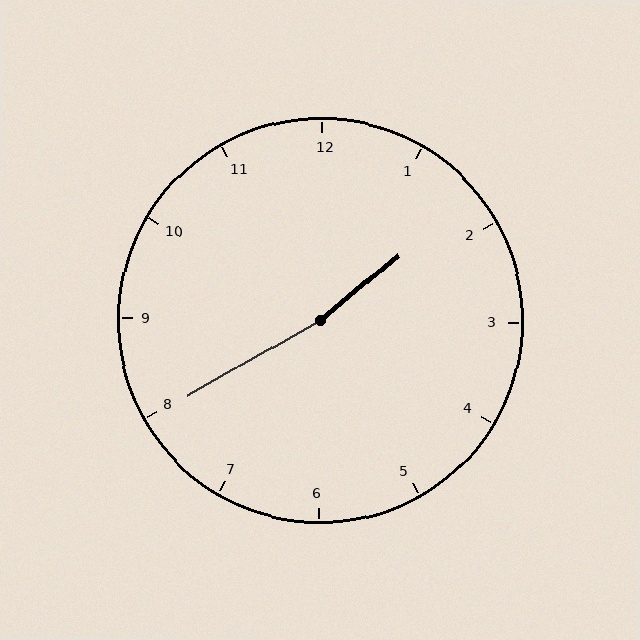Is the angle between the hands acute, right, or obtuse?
It is obtuse.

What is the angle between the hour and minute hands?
Approximately 170 degrees.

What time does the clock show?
1:40.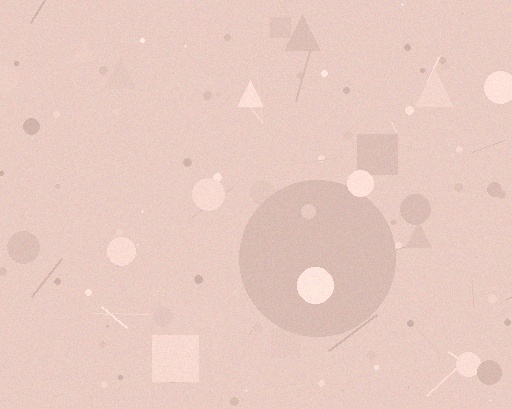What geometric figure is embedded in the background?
A circle is embedded in the background.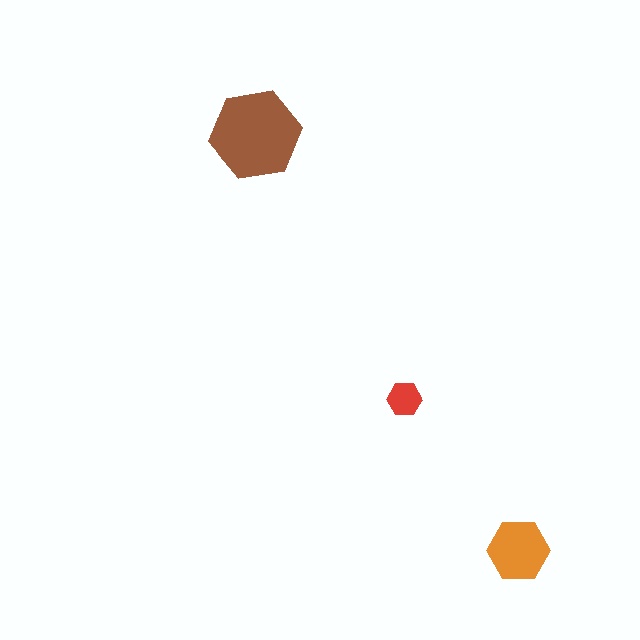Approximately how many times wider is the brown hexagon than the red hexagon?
About 2.5 times wider.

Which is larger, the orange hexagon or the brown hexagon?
The brown one.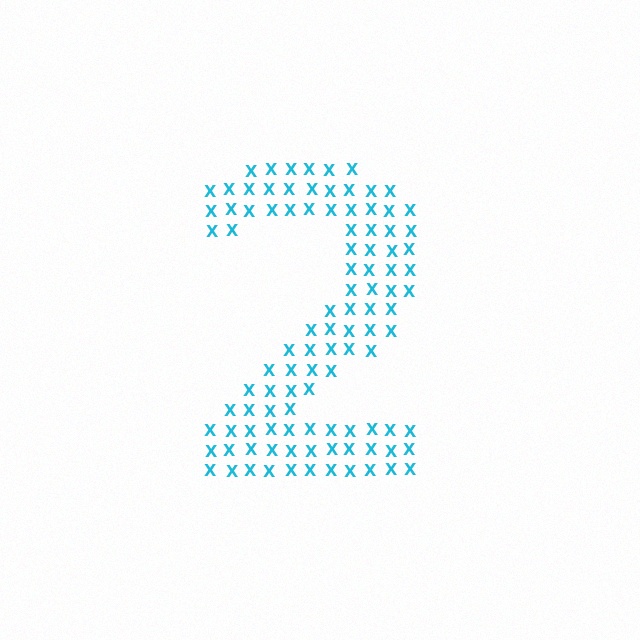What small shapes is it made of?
It is made of small letter X's.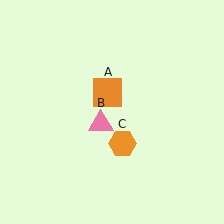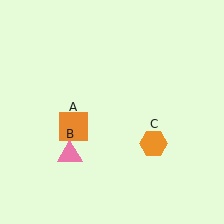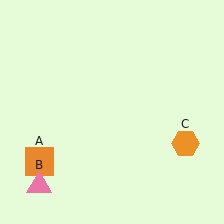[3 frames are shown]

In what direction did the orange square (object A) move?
The orange square (object A) moved down and to the left.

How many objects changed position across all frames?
3 objects changed position: orange square (object A), pink triangle (object B), orange hexagon (object C).